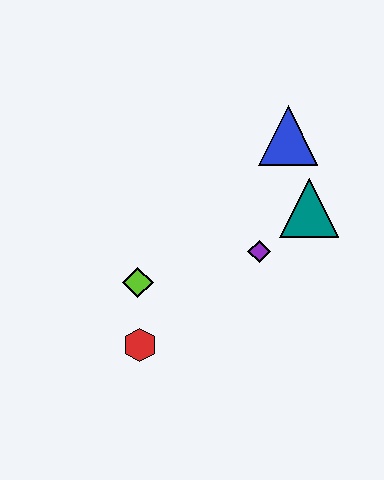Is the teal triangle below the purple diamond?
No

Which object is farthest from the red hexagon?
The blue triangle is farthest from the red hexagon.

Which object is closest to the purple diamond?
The teal triangle is closest to the purple diamond.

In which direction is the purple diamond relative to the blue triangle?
The purple diamond is below the blue triangle.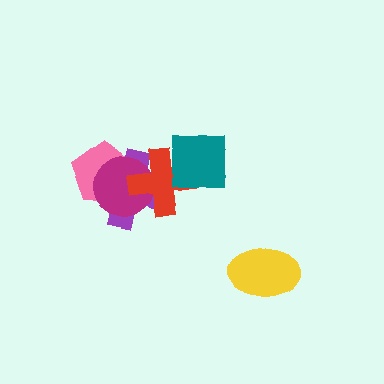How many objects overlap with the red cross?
4 objects overlap with the red cross.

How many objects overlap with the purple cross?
3 objects overlap with the purple cross.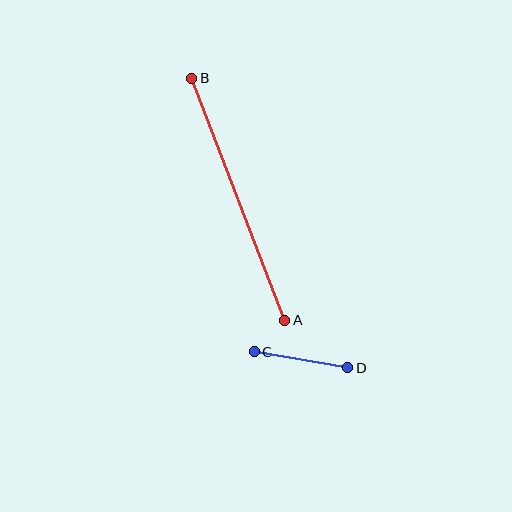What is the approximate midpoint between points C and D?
The midpoint is at approximately (301, 360) pixels.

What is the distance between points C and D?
The distance is approximately 95 pixels.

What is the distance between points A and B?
The distance is approximately 260 pixels.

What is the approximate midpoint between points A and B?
The midpoint is at approximately (238, 199) pixels.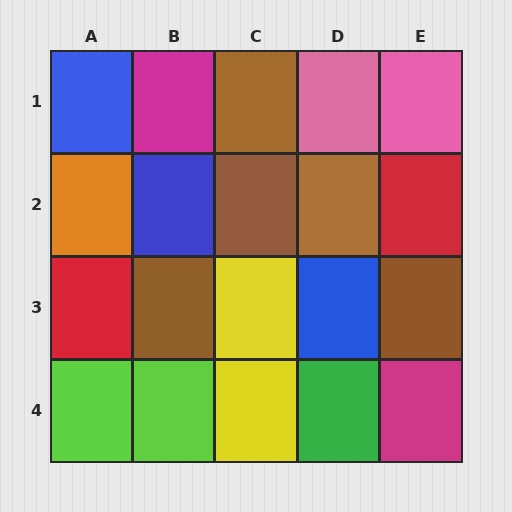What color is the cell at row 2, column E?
Red.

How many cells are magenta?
2 cells are magenta.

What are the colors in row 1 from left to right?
Blue, magenta, brown, pink, pink.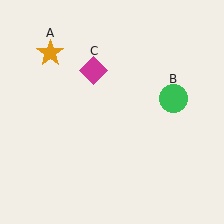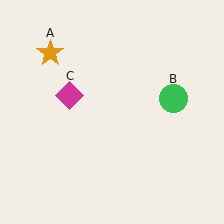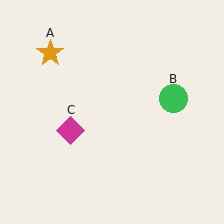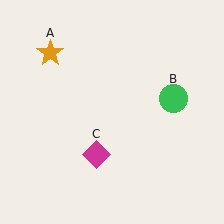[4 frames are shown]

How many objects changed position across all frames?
1 object changed position: magenta diamond (object C).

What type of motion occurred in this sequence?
The magenta diamond (object C) rotated counterclockwise around the center of the scene.